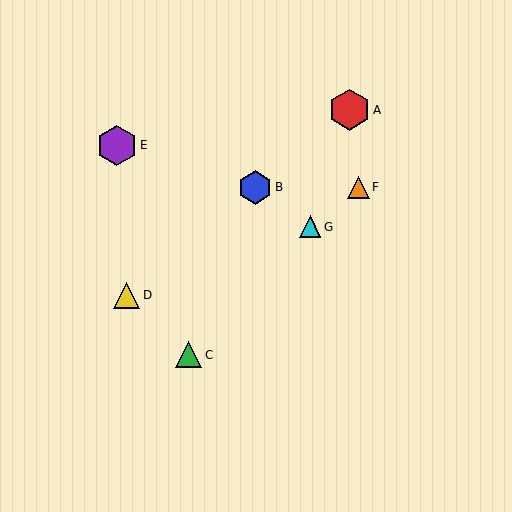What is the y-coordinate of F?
Object F is at y≈187.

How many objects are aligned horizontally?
2 objects (B, F) are aligned horizontally.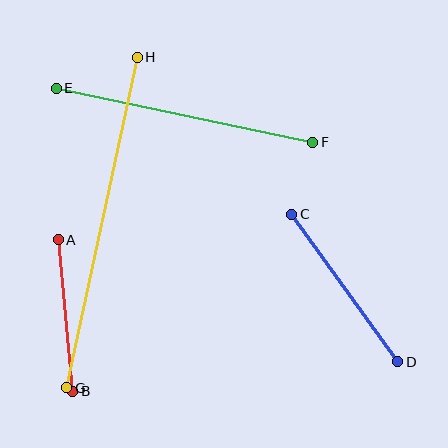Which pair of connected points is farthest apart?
Points G and H are farthest apart.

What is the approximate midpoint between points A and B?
The midpoint is at approximately (66, 315) pixels.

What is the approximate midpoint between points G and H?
The midpoint is at approximately (102, 222) pixels.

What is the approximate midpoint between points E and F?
The midpoint is at approximately (185, 115) pixels.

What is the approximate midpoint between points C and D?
The midpoint is at approximately (345, 288) pixels.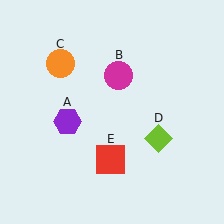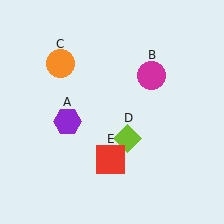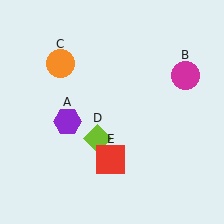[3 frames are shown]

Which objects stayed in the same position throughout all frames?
Purple hexagon (object A) and orange circle (object C) and red square (object E) remained stationary.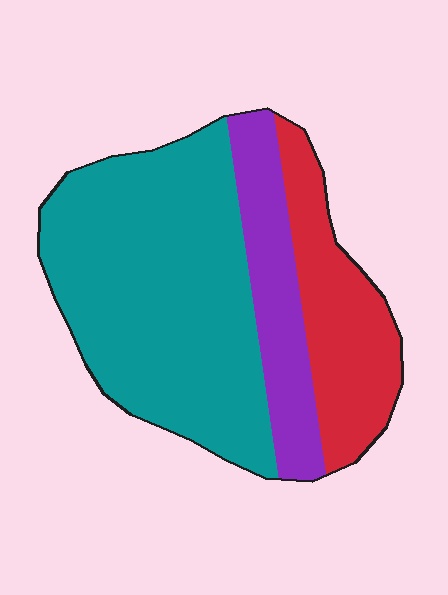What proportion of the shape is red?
Red covers 23% of the shape.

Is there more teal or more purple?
Teal.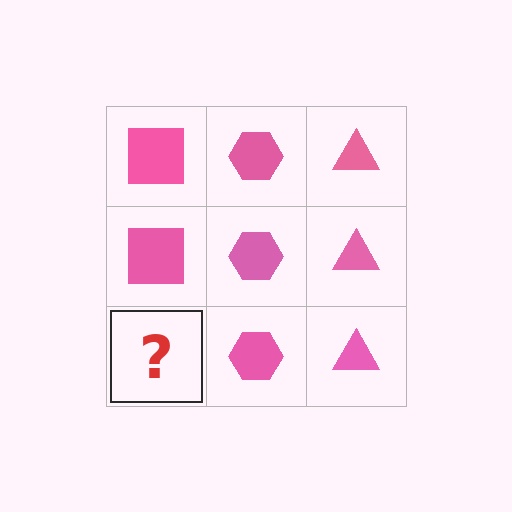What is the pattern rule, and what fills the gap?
The rule is that each column has a consistent shape. The gap should be filled with a pink square.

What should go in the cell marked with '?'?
The missing cell should contain a pink square.